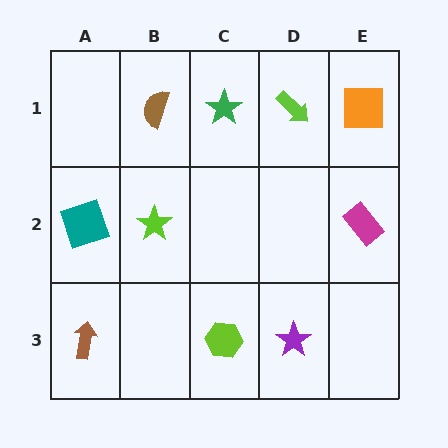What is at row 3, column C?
A lime hexagon.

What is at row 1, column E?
An orange square.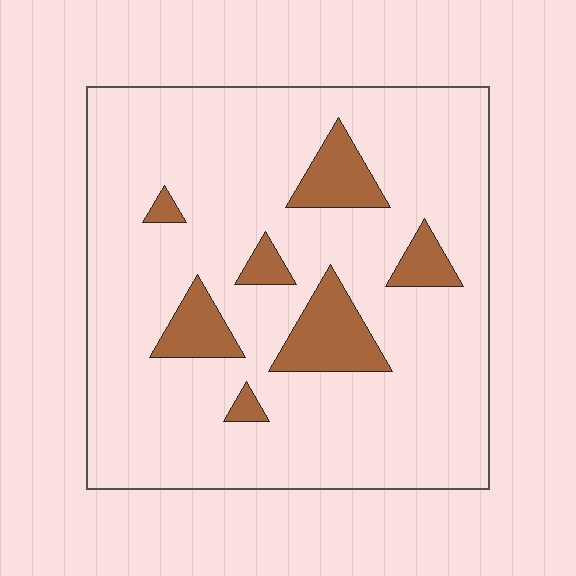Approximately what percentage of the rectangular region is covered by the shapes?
Approximately 15%.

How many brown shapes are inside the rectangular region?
7.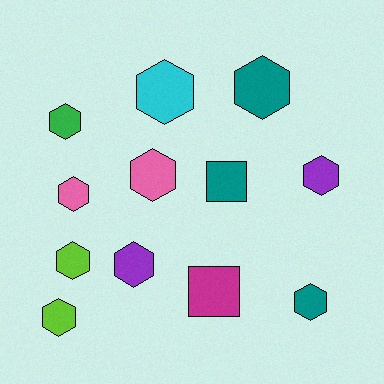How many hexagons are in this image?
There are 10 hexagons.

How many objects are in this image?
There are 12 objects.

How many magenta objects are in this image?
There is 1 magenta object.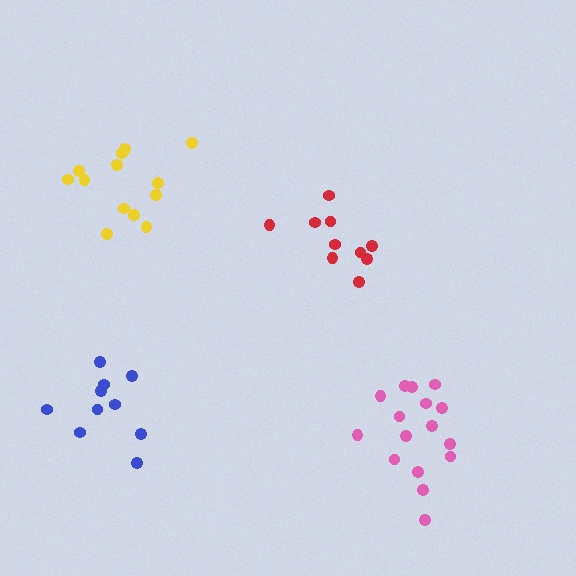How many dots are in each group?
Group 1: 10 dots, Group 2: 13 dots, Group 3: 10 dots, Group 4: 16 dots (49 total).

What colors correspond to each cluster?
The clusters are colored: blue, yellow, red, pink.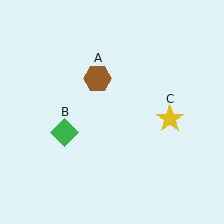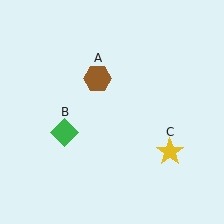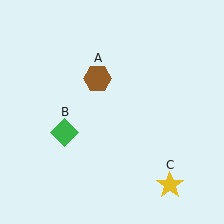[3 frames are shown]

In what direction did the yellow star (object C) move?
The yellow star (object C) moved down.